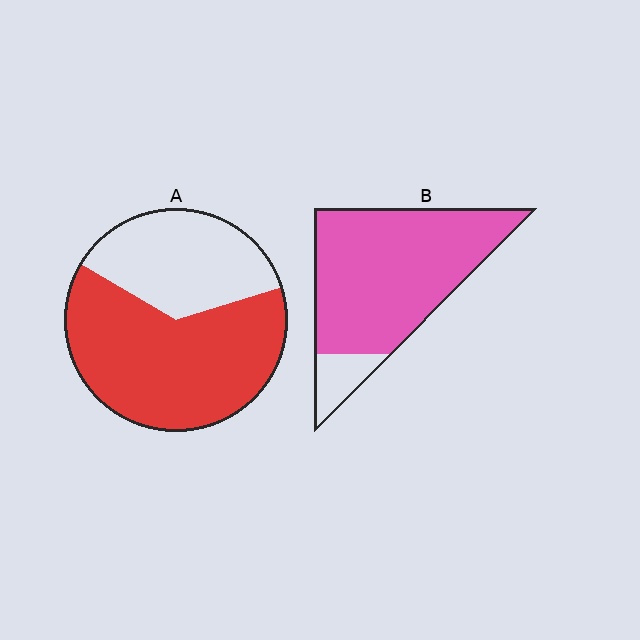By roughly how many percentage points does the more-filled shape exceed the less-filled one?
By roughly 25 percentage points (B over A).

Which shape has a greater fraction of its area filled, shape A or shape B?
Shape B.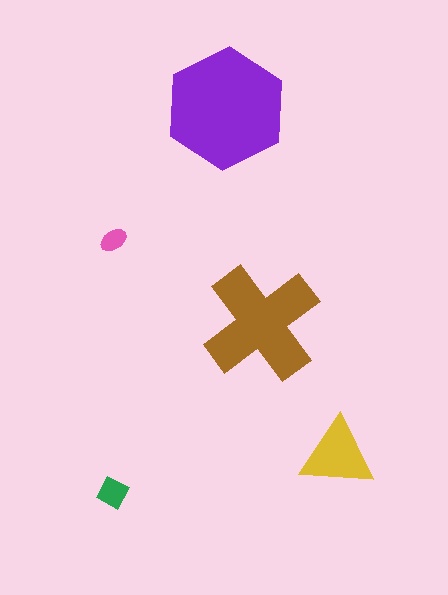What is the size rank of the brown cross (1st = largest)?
2nd.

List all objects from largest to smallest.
The purple hexagon, the brown cross, the yellow triangle, the green diamond, the pink ellipse.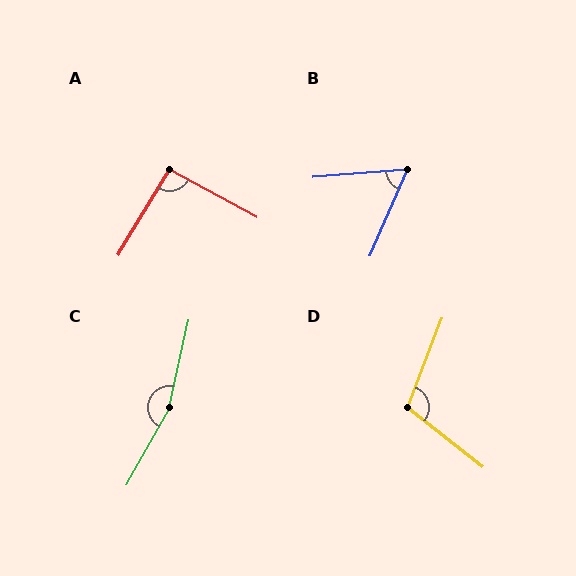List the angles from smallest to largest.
B (62°), A (93°), D (107°), C (163°).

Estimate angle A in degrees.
Approximately 93 degrees.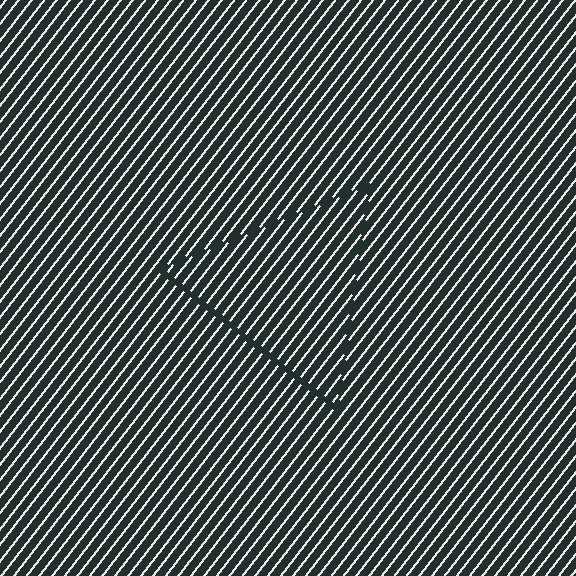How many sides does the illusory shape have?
3 sides — the line-ends trace a triangle.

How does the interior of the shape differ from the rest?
The interior of the shape contains the same grating, shifted by half a period — the contour is defined by the phase discontinuity where line-ends from the inner and outer gratings abut.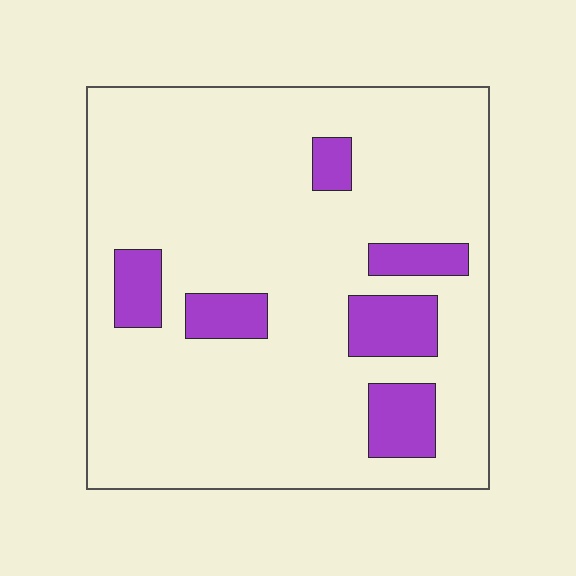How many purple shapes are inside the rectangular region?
6.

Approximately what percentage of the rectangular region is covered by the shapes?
Approximately 15%.